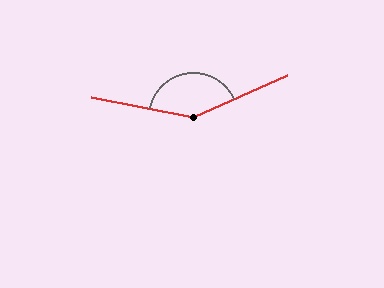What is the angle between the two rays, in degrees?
Approximately 145 degrees.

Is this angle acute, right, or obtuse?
It is obtuse.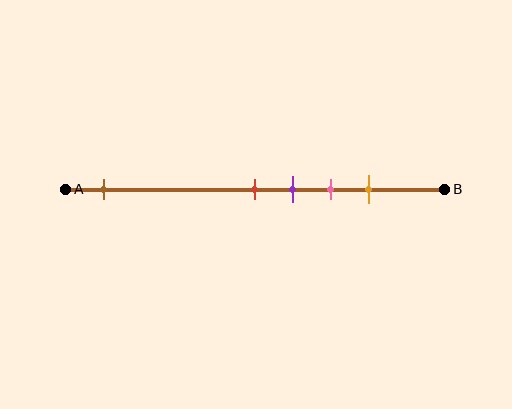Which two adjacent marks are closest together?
The red and purple marks are the closest adjacent pair.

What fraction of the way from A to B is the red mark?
The red mark is approximately 50% (0.5) of the way from A to B.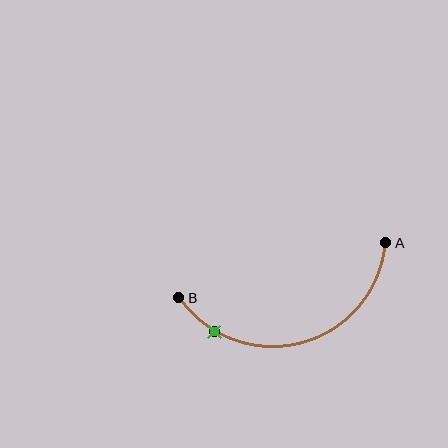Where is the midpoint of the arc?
The arc midpoint is the point on the curve farthest from the straight line joining A and B. It sits below that line.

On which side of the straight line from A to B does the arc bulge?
The arc bulges below the straight line connecting A and B.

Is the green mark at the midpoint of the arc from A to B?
No. The green mark lies on the arc but is closer to endpoint B. The arc midpoint would be at the point on the curve equidistant along the arc from both A and B.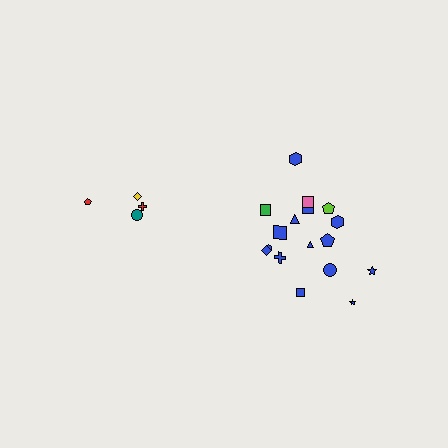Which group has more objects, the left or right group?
The right group.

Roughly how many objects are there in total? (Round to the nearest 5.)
Roughly 20 objects in total.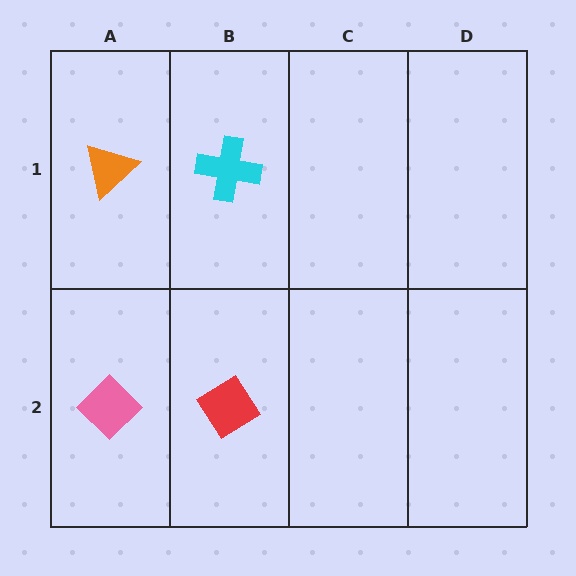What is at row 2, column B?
A red diamond.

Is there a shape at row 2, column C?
No, that cell is empty.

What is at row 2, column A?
A pink diamond.